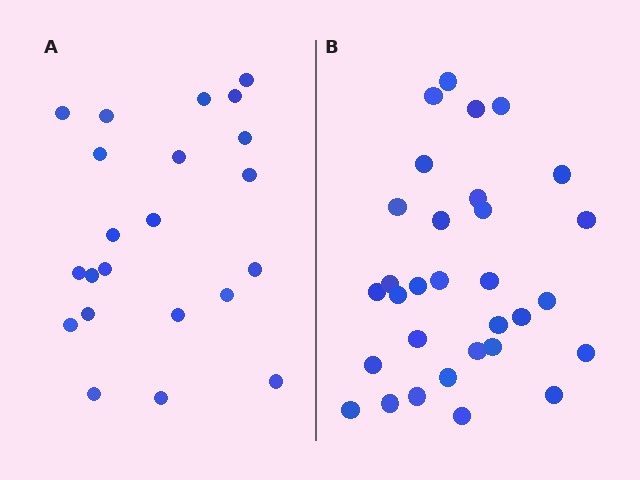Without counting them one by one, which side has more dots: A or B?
Region B (the right region) has more dots.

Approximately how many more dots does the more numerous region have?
Region B has roughly 8 or so more dots than region A.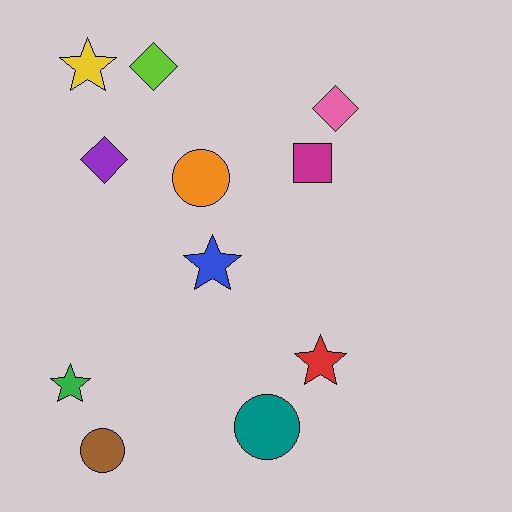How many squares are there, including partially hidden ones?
There is 1 square.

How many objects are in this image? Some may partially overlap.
There are 11 objects.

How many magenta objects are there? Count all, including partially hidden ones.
There is 1 magenta object.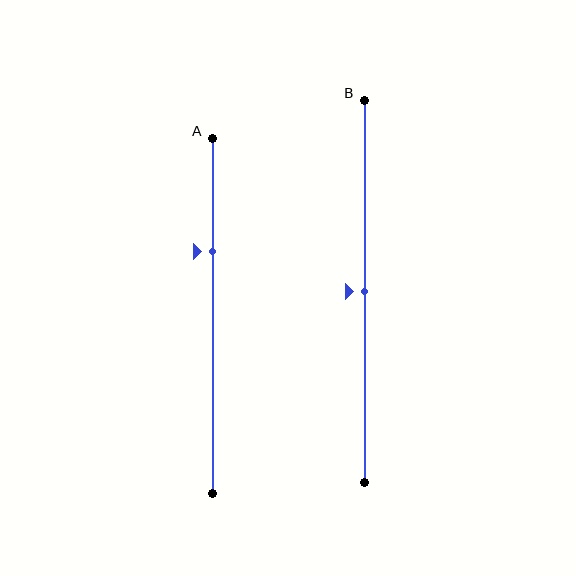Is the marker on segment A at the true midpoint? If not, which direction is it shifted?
No, the marker on segment A is shifted upward by about 18% of the segment length.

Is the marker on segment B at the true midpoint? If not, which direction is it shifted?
Yes, the marker on segment B is at the true midpoint.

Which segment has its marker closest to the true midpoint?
Segment B has its marker closest to the true midpoint.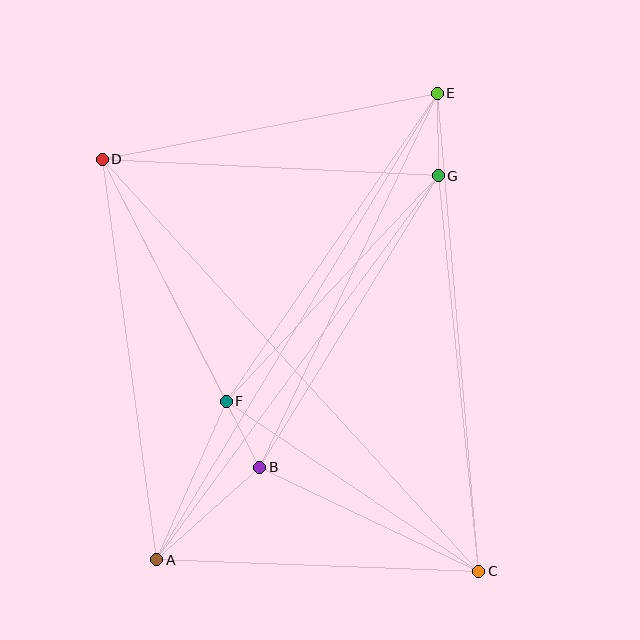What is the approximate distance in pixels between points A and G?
The distance between A and G is approximately 476 pixels.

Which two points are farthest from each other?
Points C and D are farthest from each other.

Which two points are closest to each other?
Points B and F are closest to each other.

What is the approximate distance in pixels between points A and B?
The distance between A and B is approximately 139 pixels.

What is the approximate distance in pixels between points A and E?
The distance between A and E is approximately 544 pixels.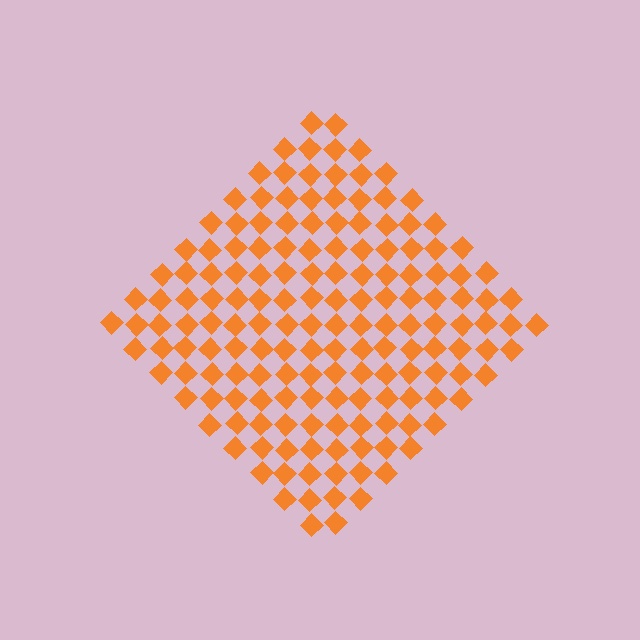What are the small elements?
The small elements are diamonds.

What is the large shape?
The large shape is a diamond.